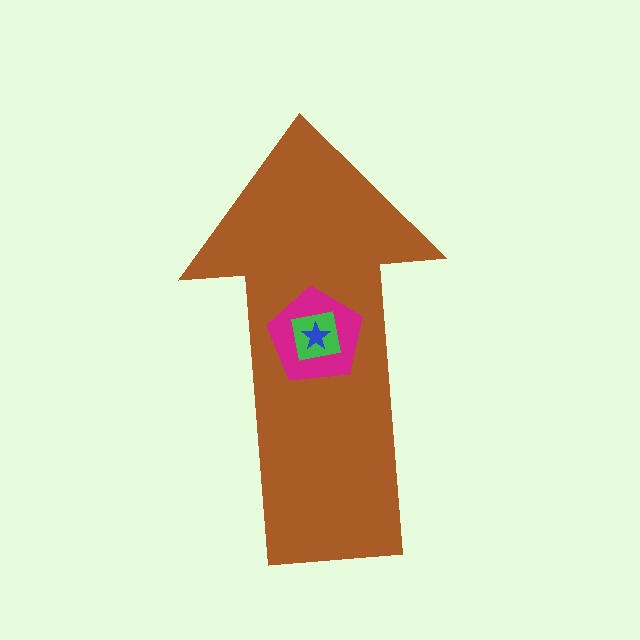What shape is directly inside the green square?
The blue star.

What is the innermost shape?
The blue star.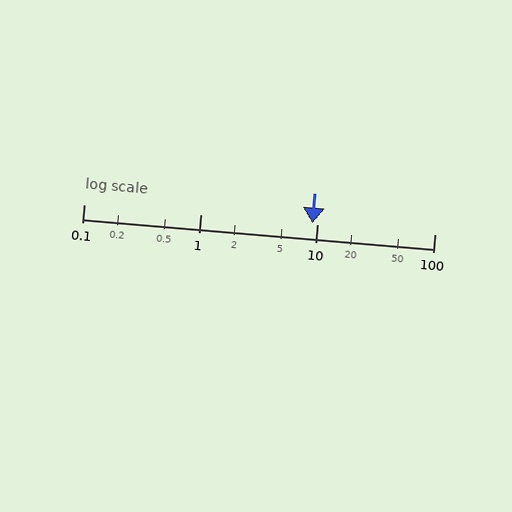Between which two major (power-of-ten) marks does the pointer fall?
The pointer is between 1 and 10.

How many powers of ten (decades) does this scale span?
The scale spans 3 decades, from 0.1 to 100.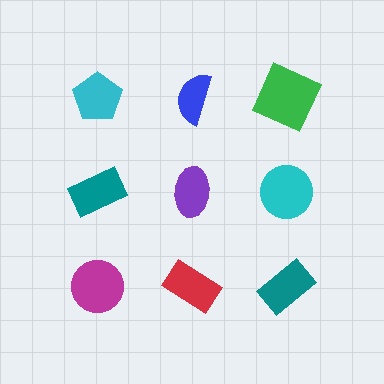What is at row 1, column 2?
A blue semicircle.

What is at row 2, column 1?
A teal rectangle.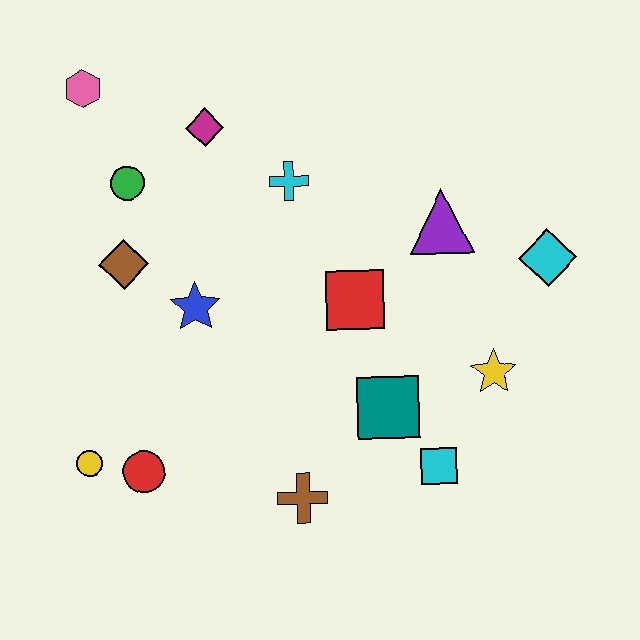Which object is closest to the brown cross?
The teal square is closest to the brown cross.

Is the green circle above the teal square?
Yes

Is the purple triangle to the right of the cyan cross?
Yes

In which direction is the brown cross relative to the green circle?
The brown cross is below the green circle.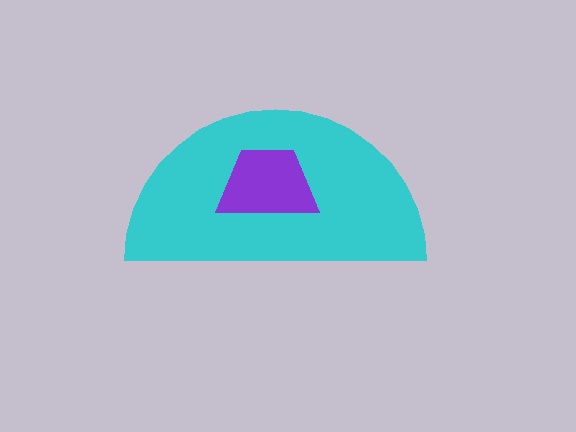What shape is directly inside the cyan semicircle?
The purple trapezoid.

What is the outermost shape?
The cyan semicircle.